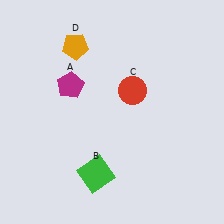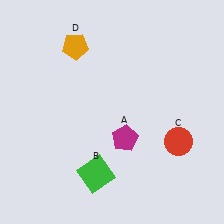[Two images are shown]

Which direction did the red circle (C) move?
The red circle (C) moved down.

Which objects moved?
The objects that moved are: the magenta pentagon (A), the red circle (C).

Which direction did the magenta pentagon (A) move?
The magenta pentagon (A) moved right.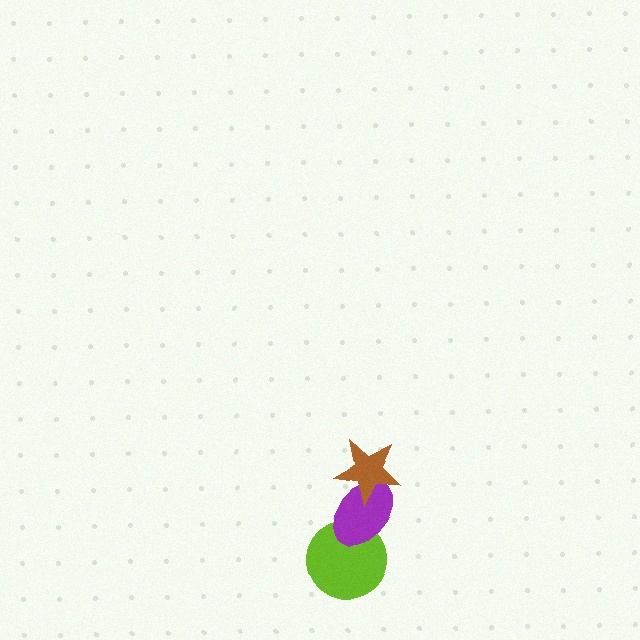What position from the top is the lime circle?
The lime circle is 3rd from the top.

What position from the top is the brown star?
The brown star is 1st from the top.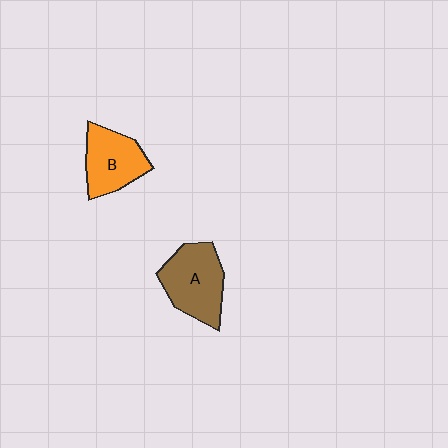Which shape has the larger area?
Shape A (brown).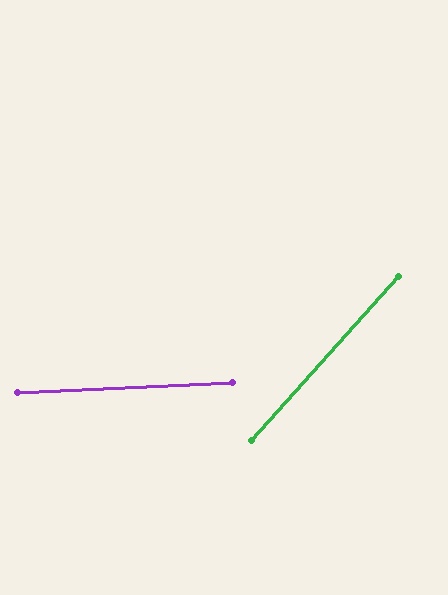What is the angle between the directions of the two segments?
Approximately 46 degrees.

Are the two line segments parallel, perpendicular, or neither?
Neither parallel nor perpendicular — they differ by about 46°.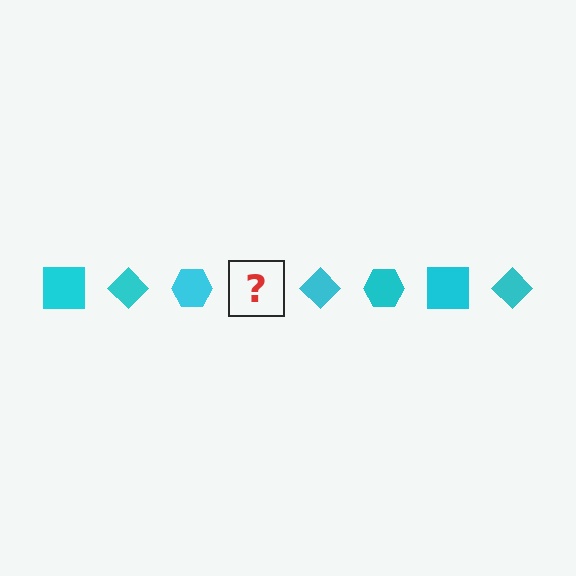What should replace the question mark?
The question mark should be replaced with a cyan square.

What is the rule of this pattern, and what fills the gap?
The rule is that the pattern cycles through square, diamond, hexagon shapes in cyan. The gap should be filled with a cyan square.